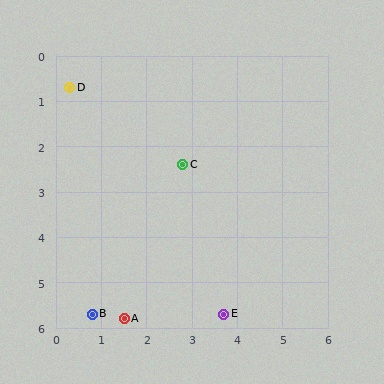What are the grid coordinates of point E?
Point E is at approximately (3.7, 5.7).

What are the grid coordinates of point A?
Point A is at approximately (1.5, 5.8).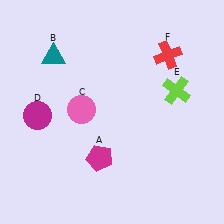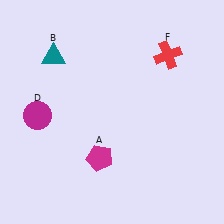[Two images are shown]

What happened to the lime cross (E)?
The lime cross (E) was removed in Image 2. It was in the top-right area of Image 1.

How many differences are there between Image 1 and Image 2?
There are 2 differences between the two images.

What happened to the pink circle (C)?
The pink circle (C) was removed in Image 2. It was in the top-left area of Image 1.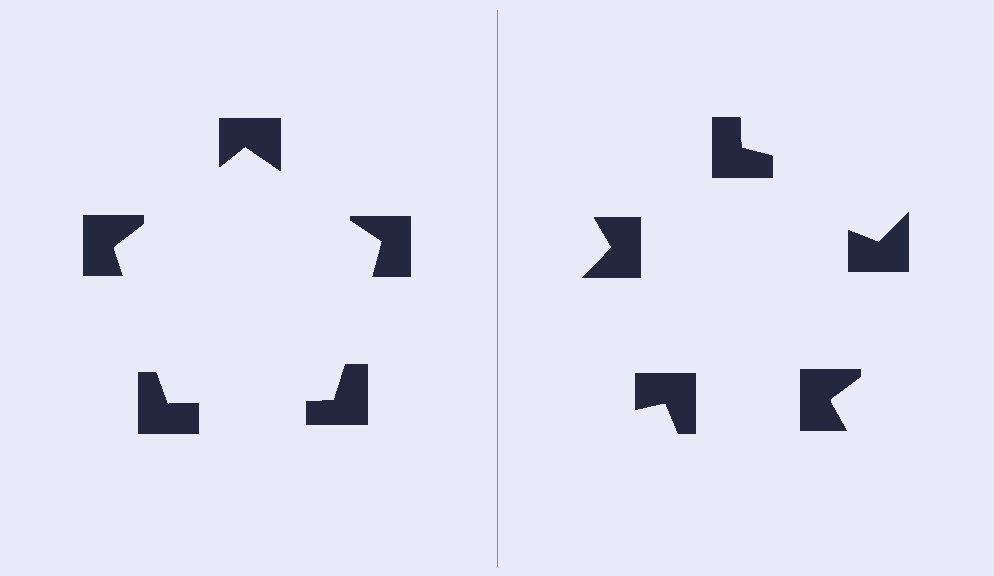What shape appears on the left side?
An illusory pentagon.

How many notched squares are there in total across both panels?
10 — 5 on each side.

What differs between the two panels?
The notched squares are positioned identically on both sides; only the wedge orientations differ. On the left they align to a pentagon; on the right they are misaligned.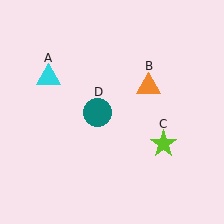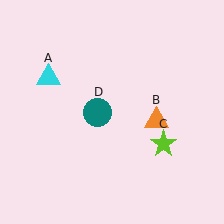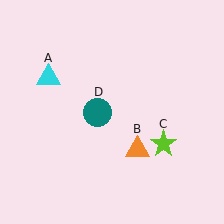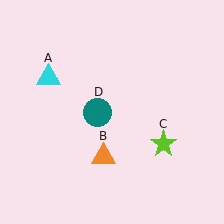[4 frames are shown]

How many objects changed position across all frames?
1 object changed position: orange triangle (object B).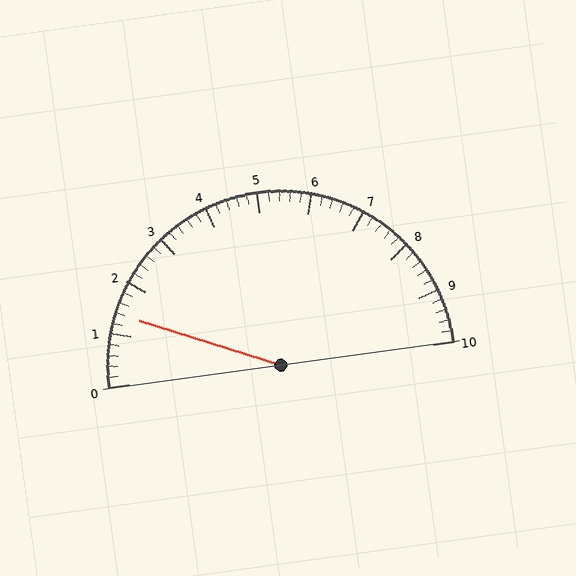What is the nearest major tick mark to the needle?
The nearest major tick mark is 1.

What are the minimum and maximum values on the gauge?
The gauge ranges from 0 to 10.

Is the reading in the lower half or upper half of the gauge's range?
The reading is in the lower half of the range (0 to 10).